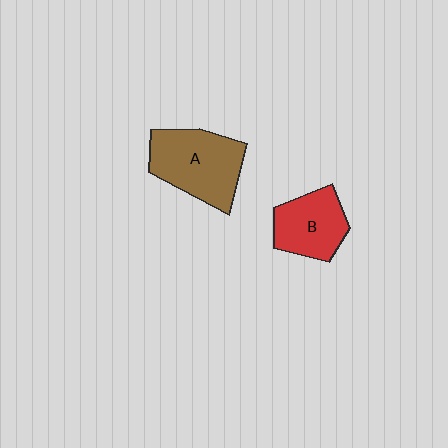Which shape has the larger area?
Shape A (brown).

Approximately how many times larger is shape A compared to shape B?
Approximately 1.4 times.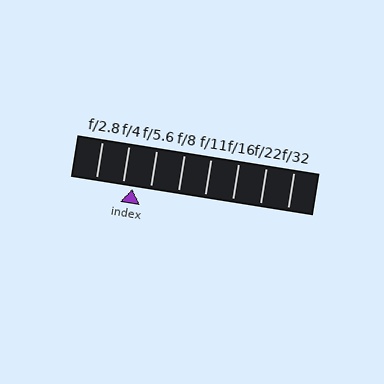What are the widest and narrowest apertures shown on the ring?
The widest aperture shown is f/2.8 and the narrowest is f/32.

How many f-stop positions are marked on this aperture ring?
There are 8 f-stop positions marked.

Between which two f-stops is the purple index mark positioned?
The index mark is between f/4 and f/5.6.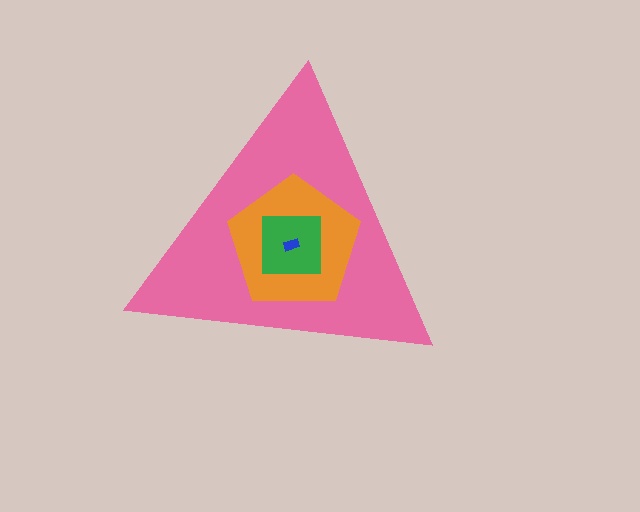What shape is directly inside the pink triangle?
The orange pentagon.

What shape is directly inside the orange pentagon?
The green square.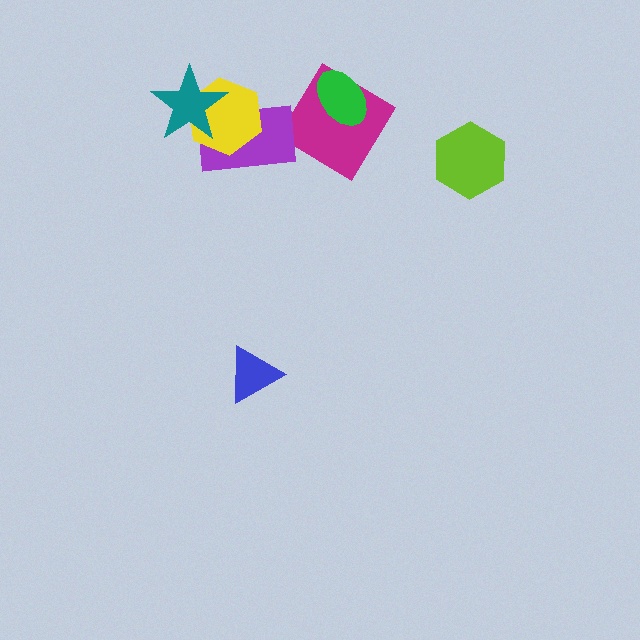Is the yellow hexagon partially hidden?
Yes, it is partially covered by another shape.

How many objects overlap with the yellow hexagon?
2 objects overlap with the yellow hexagon.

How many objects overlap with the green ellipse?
1 object overlaps with the green ellipse.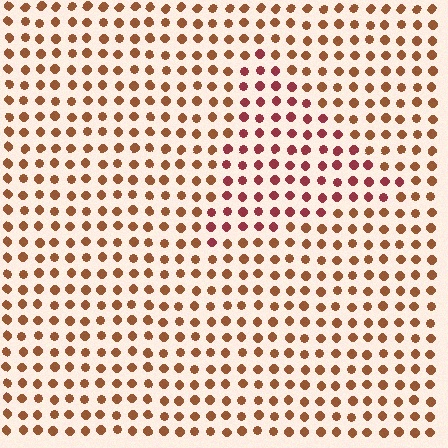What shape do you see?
I see a triangle.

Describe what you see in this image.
The image is filled with small brown elements in a uniform arrangement. A triangle-shaped region is visible where the elements are tinted to a slightly different hue, forming a subtle color boundary.